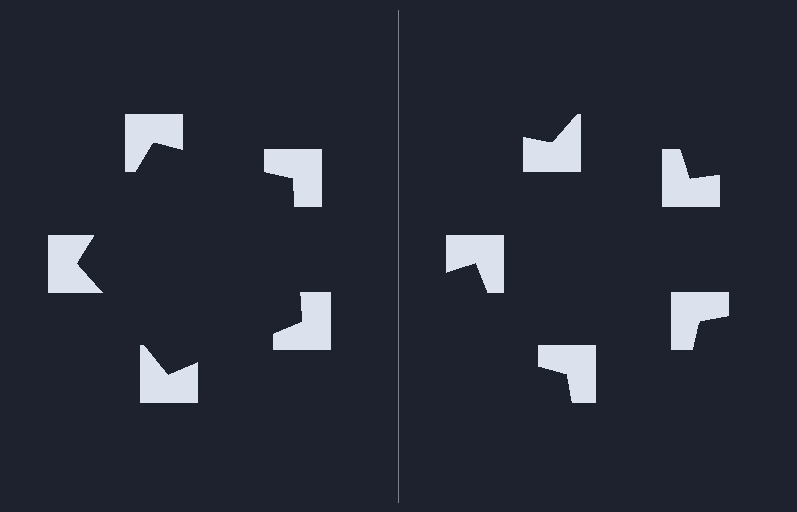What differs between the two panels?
The notched squares are positioned identically on both sides; only the wedge orientations differ. On the left they align to a pentagon; on the right they are misaligned.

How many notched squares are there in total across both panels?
10 — 5 on each side.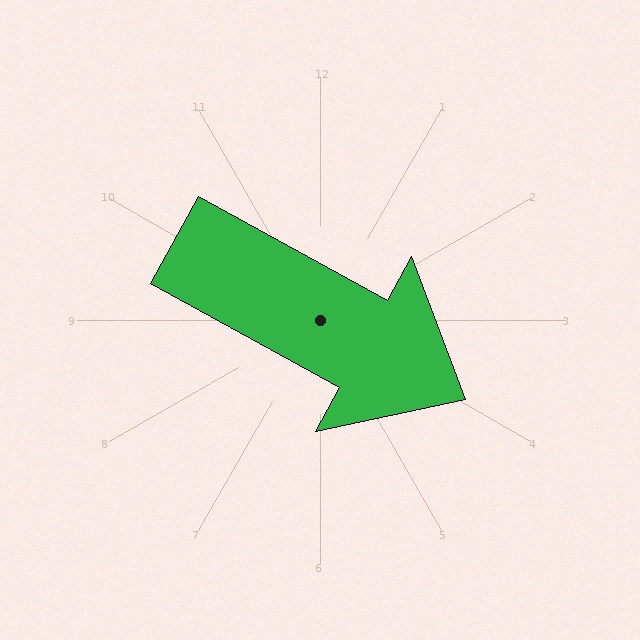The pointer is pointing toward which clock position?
Roughly 4 o'clock.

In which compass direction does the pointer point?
Southeast.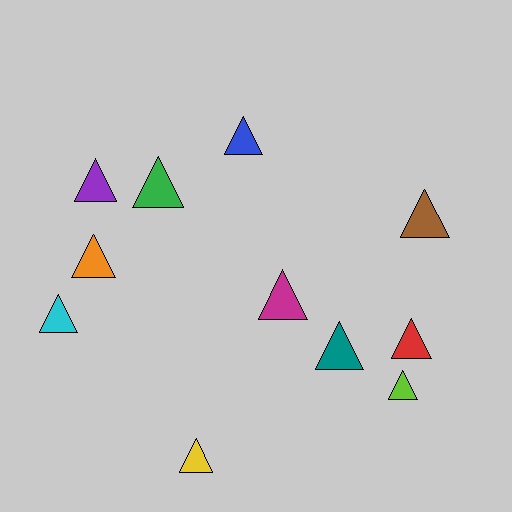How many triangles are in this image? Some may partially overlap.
There are 11 triangles.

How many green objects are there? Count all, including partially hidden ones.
There is 1 green object.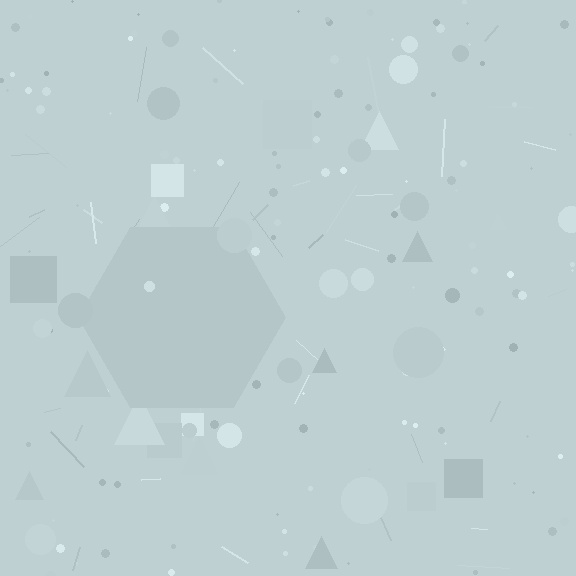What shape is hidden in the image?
A hexagon is hidden in the image.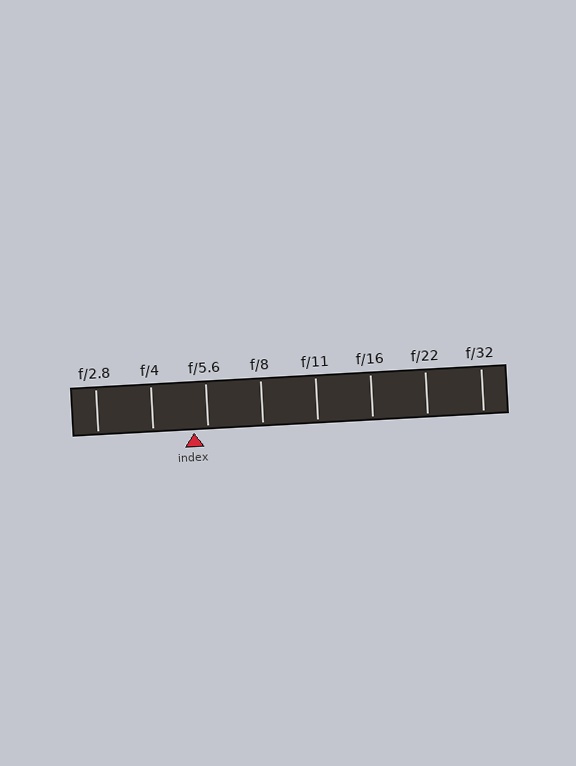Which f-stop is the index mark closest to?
The index mark is closest to f/5.6.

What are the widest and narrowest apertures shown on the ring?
The widest aperture shown is f/2.8 and the narrowest is f/32.